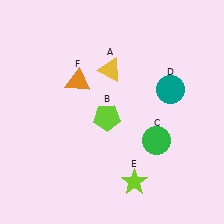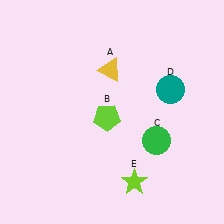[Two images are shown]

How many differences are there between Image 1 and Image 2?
There is 1 difference between the two images.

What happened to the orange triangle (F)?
The orange triangle (F) was removed in Image 2. It was in the top-left area of Image 1.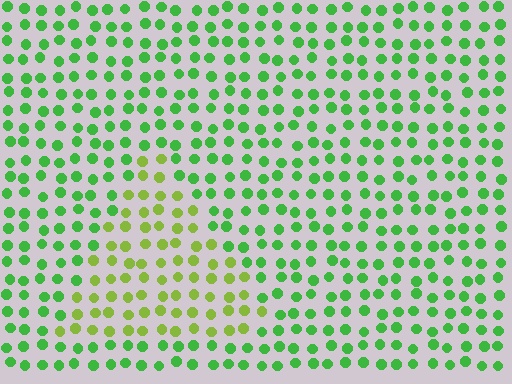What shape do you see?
I see a triangle.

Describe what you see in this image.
The image is filled with small green elements in a uniform arrangement. A triangle-shaped region is visible where the elements are tinted to a slightly different hue, forming a subtle color boundary.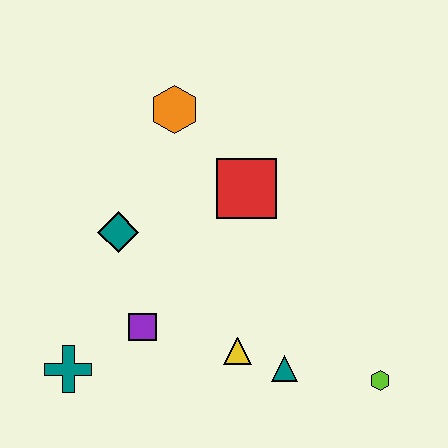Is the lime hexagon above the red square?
No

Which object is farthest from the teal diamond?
The lime hexagon is farthest from the teal diamond.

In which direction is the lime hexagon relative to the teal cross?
The lime hexagon is to the right of the teal cross.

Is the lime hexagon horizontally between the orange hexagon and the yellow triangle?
No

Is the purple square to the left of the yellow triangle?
Yes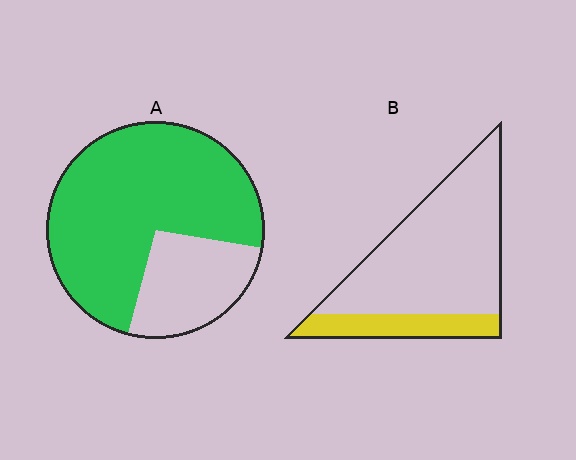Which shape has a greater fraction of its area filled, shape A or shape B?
Shape A.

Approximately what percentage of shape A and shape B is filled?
A is approximately 75% and B is approximately 20%.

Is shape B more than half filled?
No.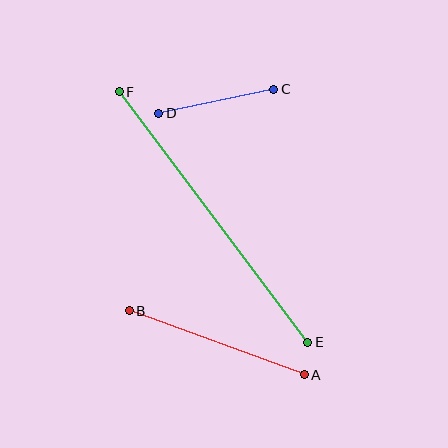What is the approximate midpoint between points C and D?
The midpoint is at approximately (216, 101) pixels.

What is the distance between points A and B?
The distance is approximately 187 pixels.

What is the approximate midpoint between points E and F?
The midpoint is at approximately (213, 217) pixels.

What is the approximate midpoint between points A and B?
The midpoint is at approximately (217, 343) pixels.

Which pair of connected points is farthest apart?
Points E and F are farthest apart.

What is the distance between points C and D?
The distance is approximately 118 pixels.